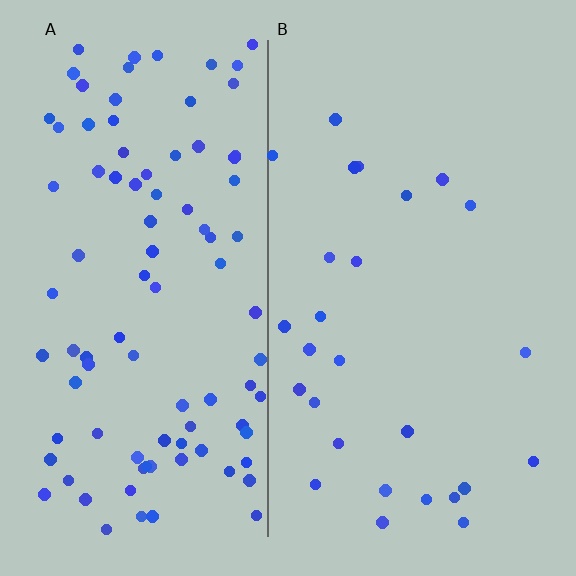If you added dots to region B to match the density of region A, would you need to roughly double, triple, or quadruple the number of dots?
Approximately quadruple.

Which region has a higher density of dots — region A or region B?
A (the left).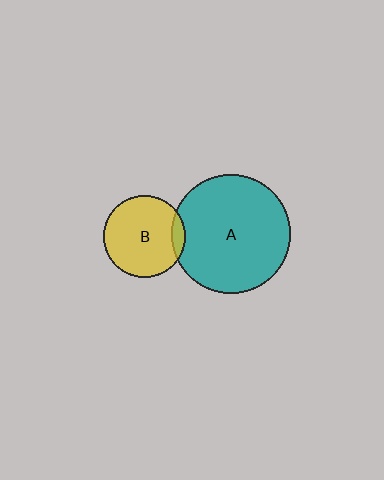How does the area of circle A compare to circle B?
Approximately 2.1 times.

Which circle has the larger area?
Circle A (teal).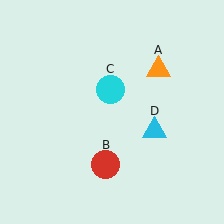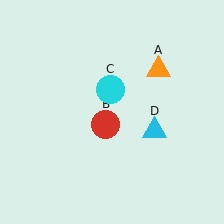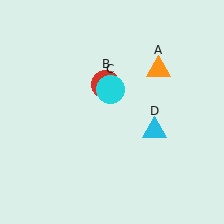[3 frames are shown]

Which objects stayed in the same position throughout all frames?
Orange triangle (object A) and cyan circle (object C) and cyan triangle (object D) remained stationary.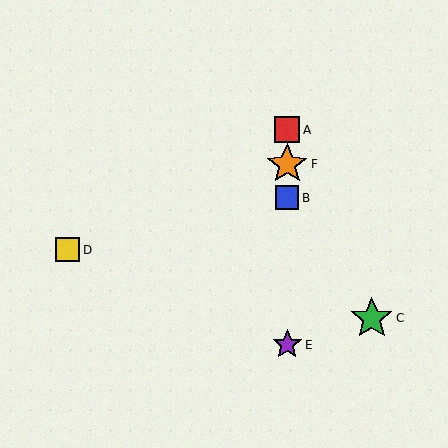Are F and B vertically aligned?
Yes, both are at x≈287.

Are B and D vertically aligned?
No, B is at x≈287 and D is at x≈68.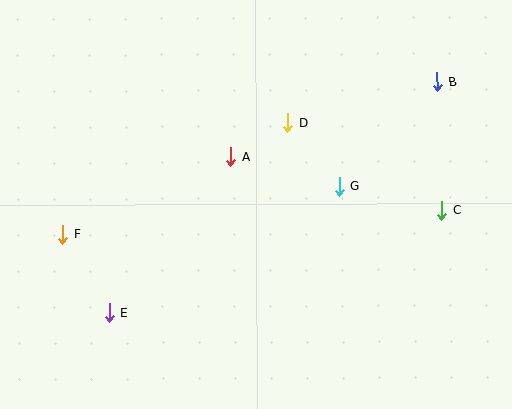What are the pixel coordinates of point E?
Point E is at (109, 312).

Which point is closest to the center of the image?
Point A at (231, 157) is closest to the center.